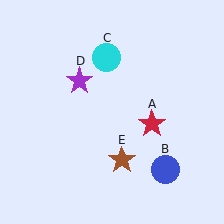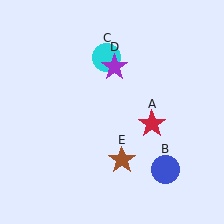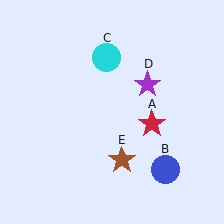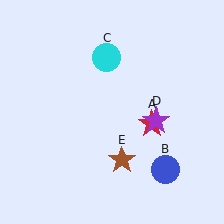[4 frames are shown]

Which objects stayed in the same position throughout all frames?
Red star (object A) and blue circle (object B) and cyan circle (object C) and brown star (object E) remained stationary.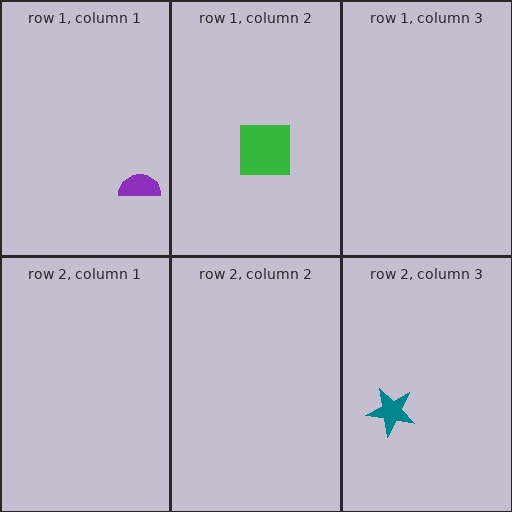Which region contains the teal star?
The row 2, column 3 region.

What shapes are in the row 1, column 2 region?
The green square.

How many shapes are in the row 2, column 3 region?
1.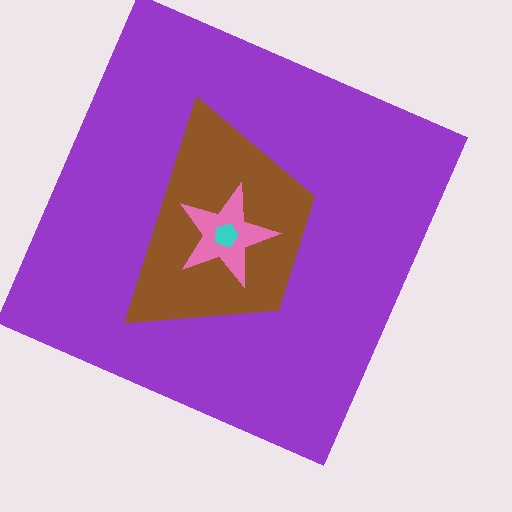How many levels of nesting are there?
4.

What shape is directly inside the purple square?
The brown trapezoid.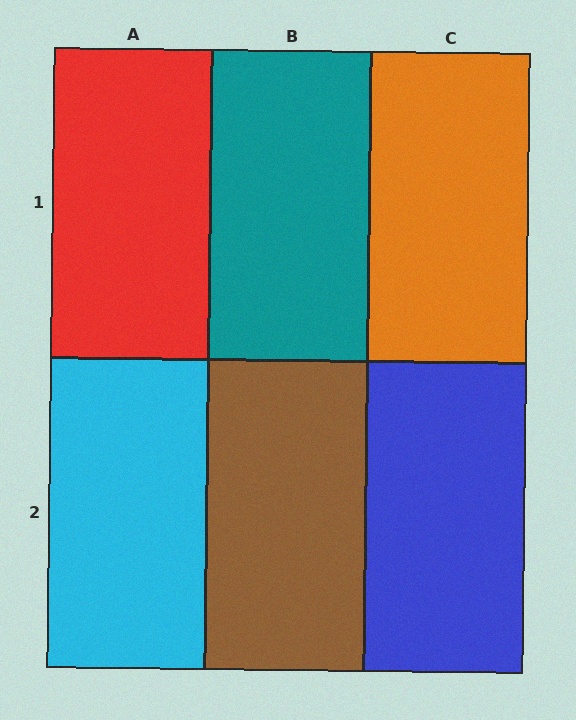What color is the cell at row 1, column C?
Orange.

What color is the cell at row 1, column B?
Teal.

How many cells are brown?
1 cell is brown.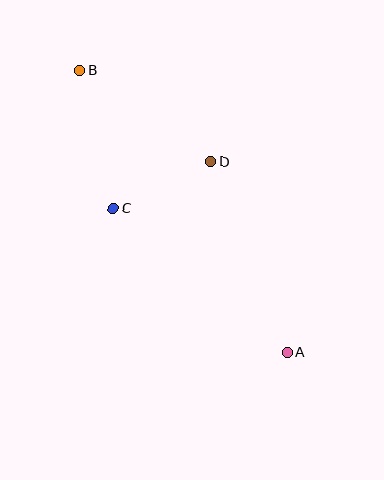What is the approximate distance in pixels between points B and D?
The distance between B and D is approximately 160 pixels.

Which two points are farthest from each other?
Points A and B are farthest from each other.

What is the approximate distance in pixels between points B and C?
The distance between B and C is approximately 141 pixels.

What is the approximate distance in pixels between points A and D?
The distance between A and D is approximately 205 pixels.